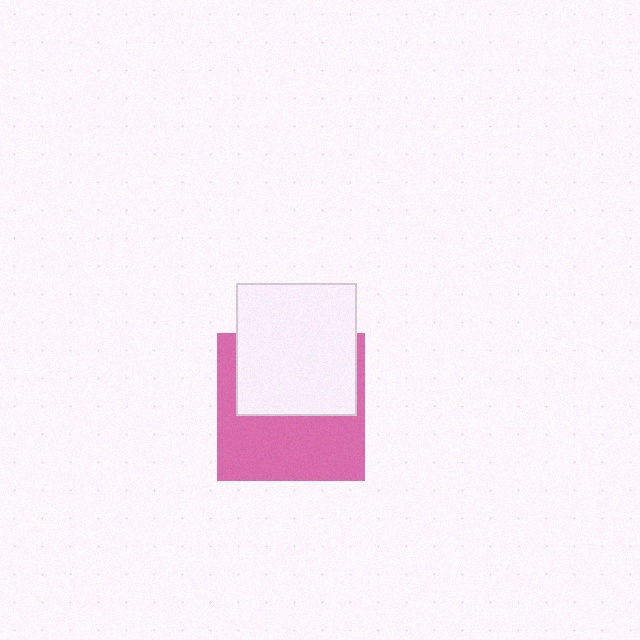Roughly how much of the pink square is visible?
About half of it is visible (roughly 54%).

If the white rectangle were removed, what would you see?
You would see the complete pink square.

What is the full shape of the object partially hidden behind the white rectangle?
The partially hidden object is a pink square.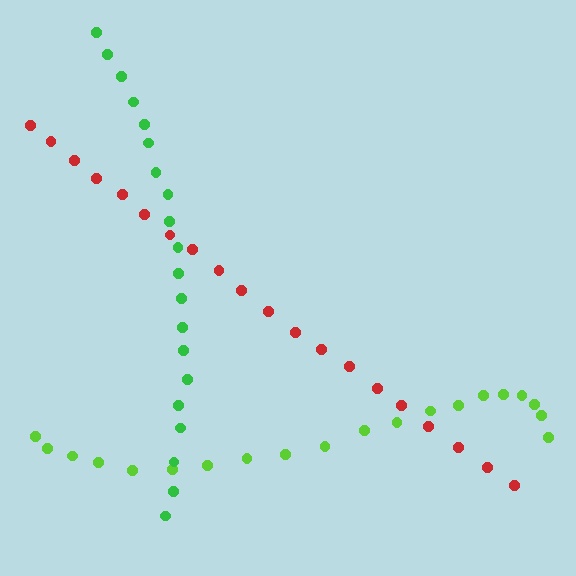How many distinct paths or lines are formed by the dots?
There are 3 distinct paths.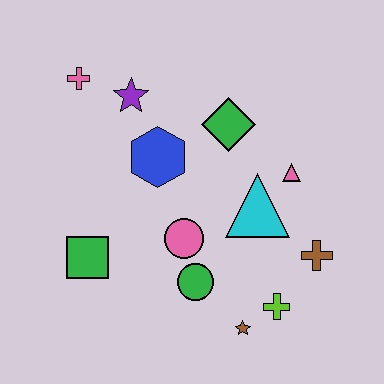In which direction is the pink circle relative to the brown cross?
The pink circle is to the left of the brown cross.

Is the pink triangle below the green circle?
No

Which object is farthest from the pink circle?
The pink cross is farthest from the pink circle.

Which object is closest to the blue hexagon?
The purple star is closest to the blue hexagon.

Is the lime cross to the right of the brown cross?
No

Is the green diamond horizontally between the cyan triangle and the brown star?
No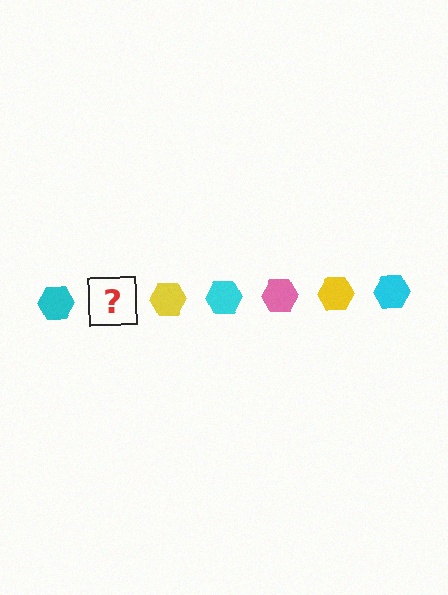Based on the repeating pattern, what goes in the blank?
The blank should be a pink hexagon.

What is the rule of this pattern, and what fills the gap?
The rule is that the pattern cycles through cyan, pink, yellow hexagons. The gap should be filled with a pink hexagon.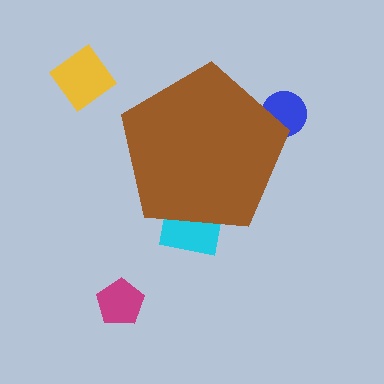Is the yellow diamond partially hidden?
No, the yellow diamond is fully visible.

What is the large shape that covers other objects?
A brown pentagon.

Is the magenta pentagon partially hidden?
No, the magenta pentagon is fully visible.